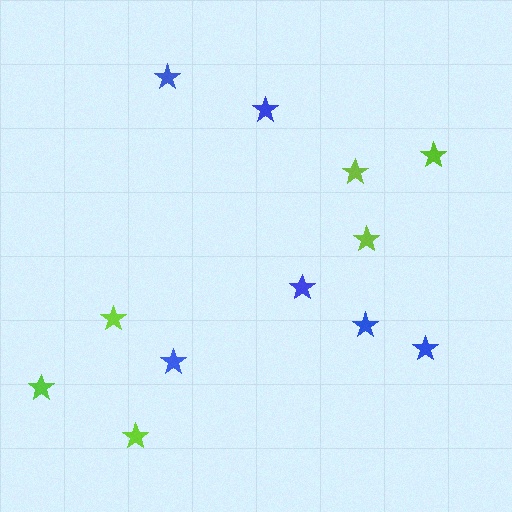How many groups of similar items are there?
There are 2 groups: one group of blue stars (6) and one group of lime stars (6).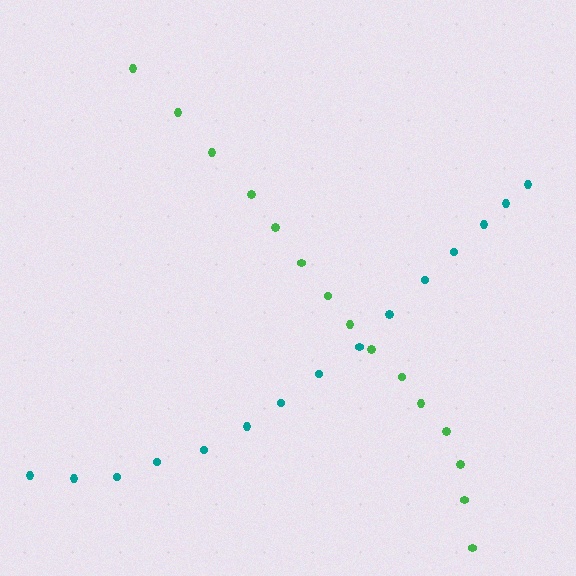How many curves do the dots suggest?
There are 2 distinct paths.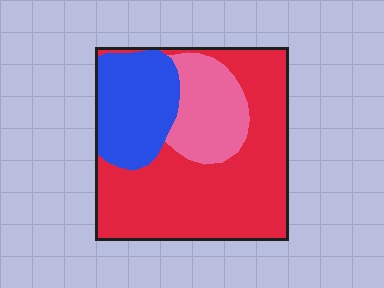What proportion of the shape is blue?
Blue takes up about one quarter (1/4) of the shape.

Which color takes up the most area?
Red, at roughly 60%.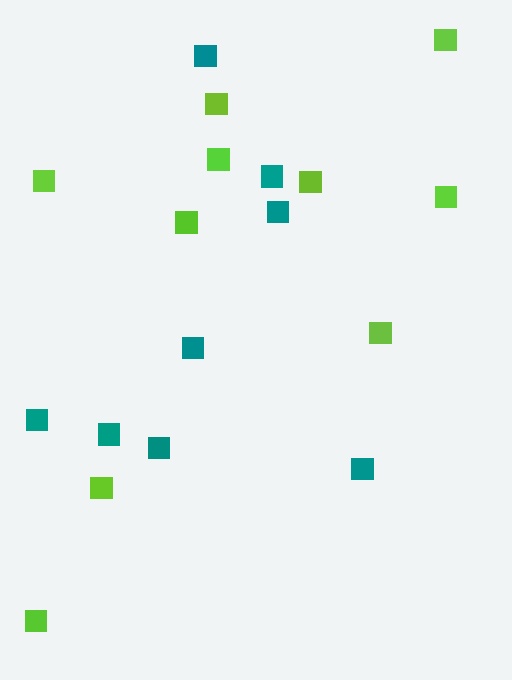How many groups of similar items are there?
There are 2 groups: one group of lime squares (10) and one group of teal squares (8).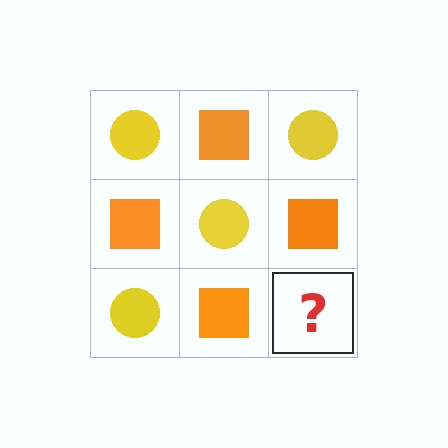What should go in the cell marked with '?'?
The missing cell should contain a yellow circle.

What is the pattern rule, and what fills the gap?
The rule is that it alternates yellow circle and orange square in a checkerboard pattern. The gap should be filled with a yellow circle.